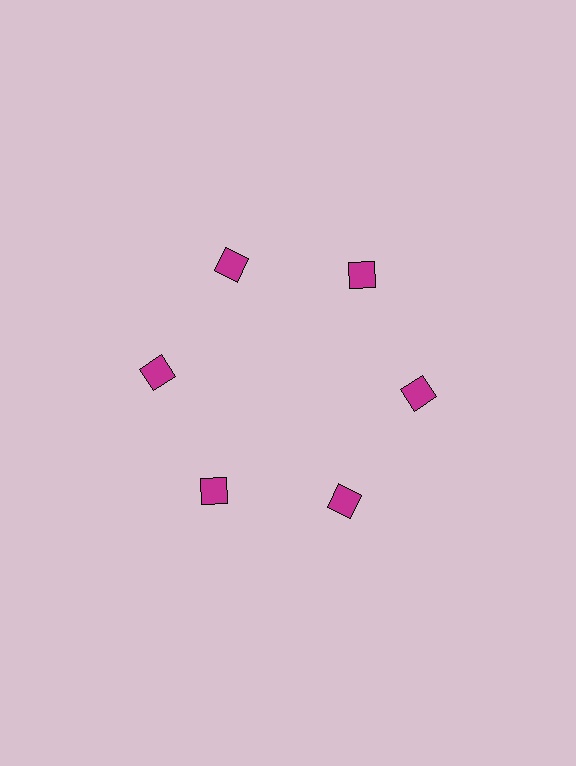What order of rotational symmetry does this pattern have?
This pattern has 6-fold rotational symmetry.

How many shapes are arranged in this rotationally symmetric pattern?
There are 6 shapes, arranged in 6 groups of 1.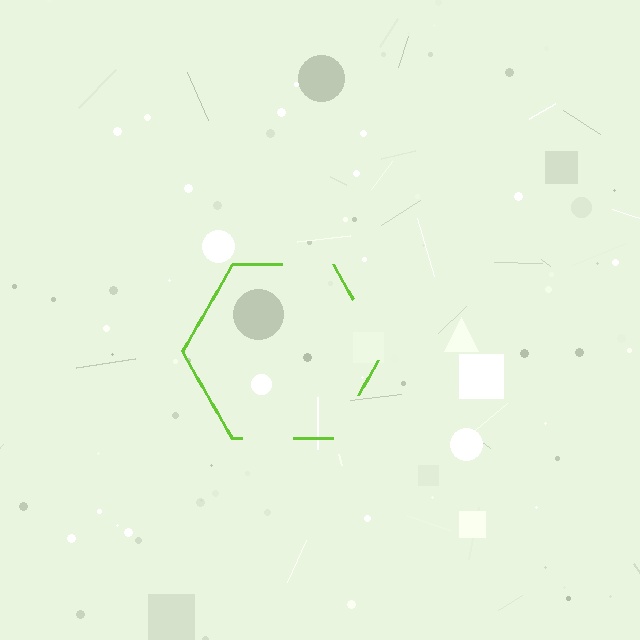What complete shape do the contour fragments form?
The contour fragments form a hexagon.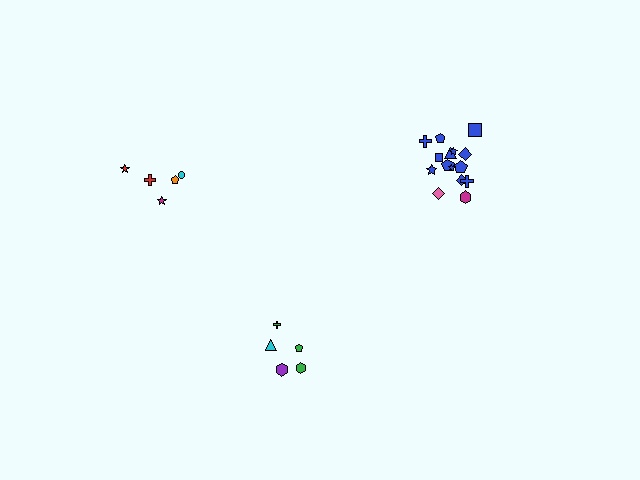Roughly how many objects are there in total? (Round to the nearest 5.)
Roughly 25 objects in total.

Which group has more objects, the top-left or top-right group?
The top-right group.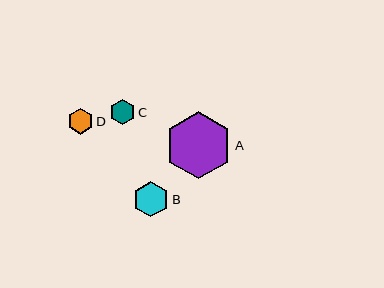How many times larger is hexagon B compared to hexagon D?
Hexagon B is approximately 1.4 times the size of hexagon D.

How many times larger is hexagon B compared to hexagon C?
Hexagon B is approximately 1.4 times the size of hexagon C.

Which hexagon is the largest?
Hexagon A is the largest with a size of approximately 67 pixels.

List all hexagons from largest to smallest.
From largest to smallest: A, B, D, C.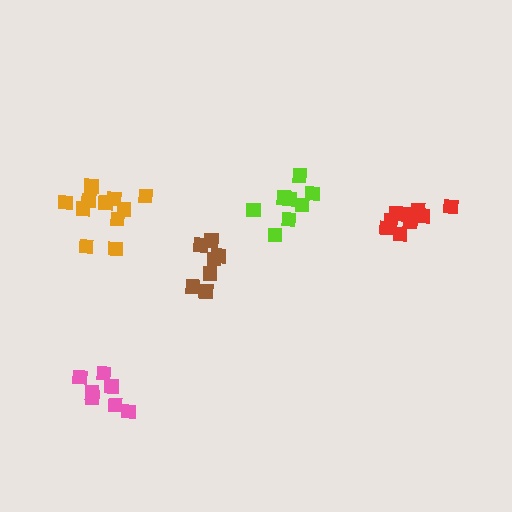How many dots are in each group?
Group 1: 11 dots, Group 2: 10 dots, Group 3: 8 dots, Group 4: 7 dots, Group 5: 7 dots (43 total).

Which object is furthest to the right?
The red cluster is rightmost.